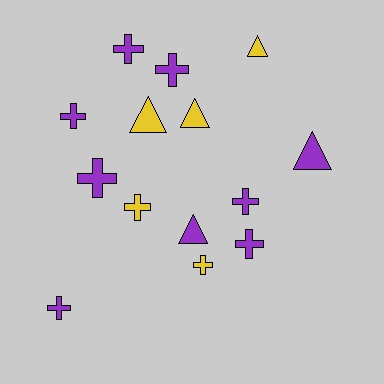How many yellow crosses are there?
There are 2 yellow crosses.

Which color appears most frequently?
Purple, with 9 objects.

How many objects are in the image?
There are 14 objects.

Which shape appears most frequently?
Cross, with 9 objects.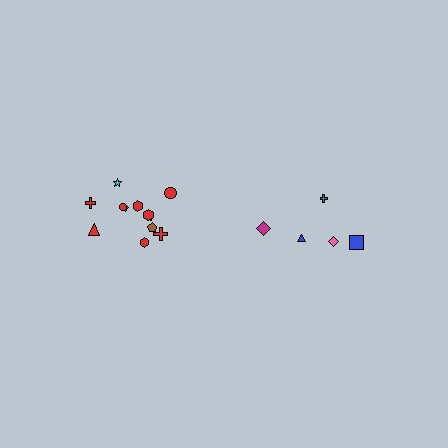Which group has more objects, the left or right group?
The left group.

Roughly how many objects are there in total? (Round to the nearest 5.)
Roughly 15 objects in total.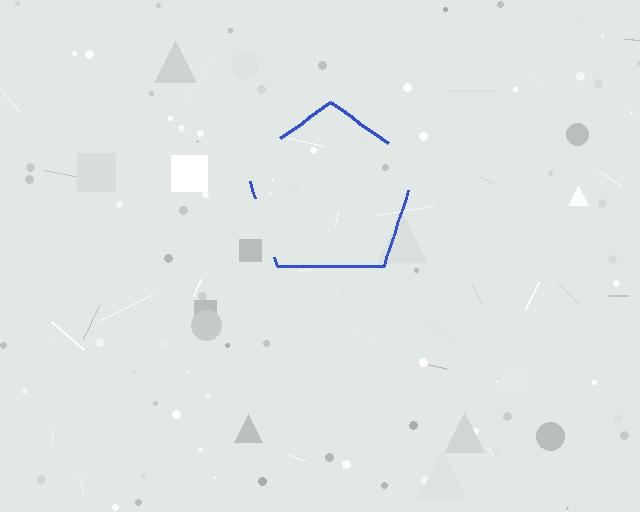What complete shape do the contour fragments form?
The contour fragments form a pentagon.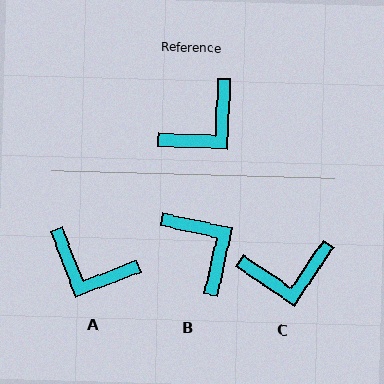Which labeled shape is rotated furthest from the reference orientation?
B, about 80 degrees away.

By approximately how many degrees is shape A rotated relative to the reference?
Approximately 67 degrees clockwise.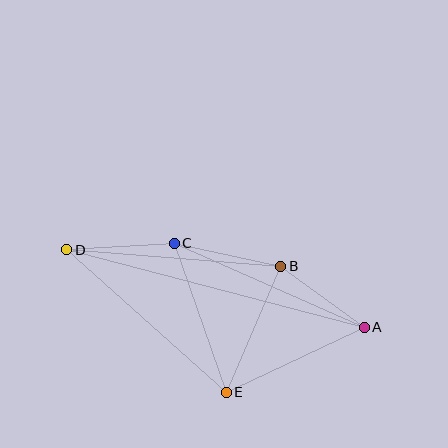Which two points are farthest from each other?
Points A and D are farthest from each other.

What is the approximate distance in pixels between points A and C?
The distance between A and C is approximately 208 pixels.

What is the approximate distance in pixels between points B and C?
The distance between B and C is approximately 109 pixels.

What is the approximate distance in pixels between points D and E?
The distance between D and E is approximately 214 pixels.